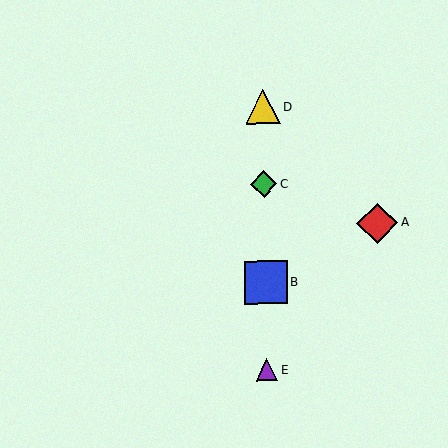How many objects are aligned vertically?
4 objects (B, C, D, E) are aligned vertically.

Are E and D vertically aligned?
Yes, both are at x≈267.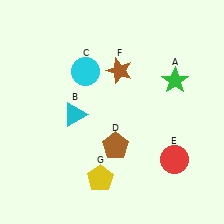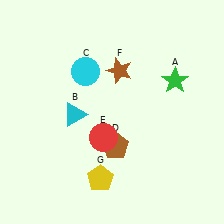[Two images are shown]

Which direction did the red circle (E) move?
The red circle (E) moved left.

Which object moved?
The red circle (E) moved left.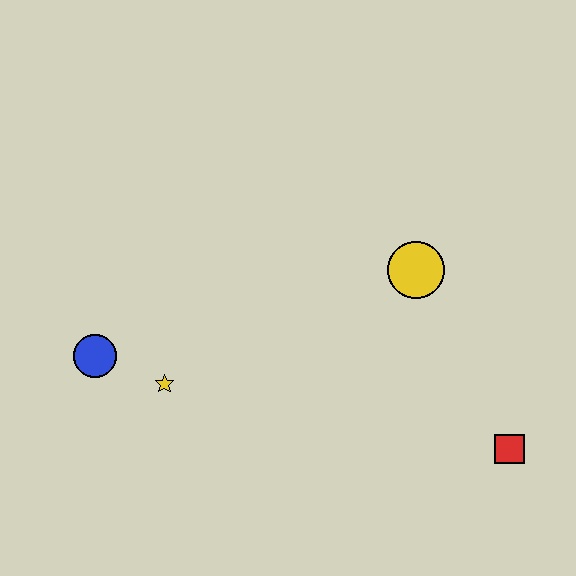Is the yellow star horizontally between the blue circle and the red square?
Yes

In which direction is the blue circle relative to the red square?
The blue circle is to the left of the red square.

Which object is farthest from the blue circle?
The red square is farthest from the blue circle.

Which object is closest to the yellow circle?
The red square is closest to the yellow circle.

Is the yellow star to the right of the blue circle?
Yes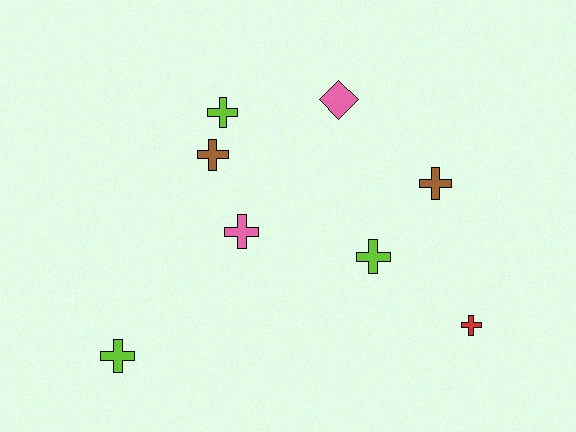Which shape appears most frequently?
Cross, with 7 objects.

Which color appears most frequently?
Lime, with 3 objects.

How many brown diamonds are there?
There are no brown diamonds.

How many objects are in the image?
There are 8 objects.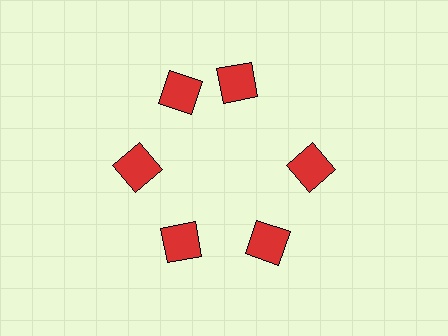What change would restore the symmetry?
The symmetry would be restored by rotating it back into even spacing with its neighbors so that all 6 diamonds sit at equal angles and equal distance from the center.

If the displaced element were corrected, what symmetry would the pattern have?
It would have 6-fold rotational symmetry — the pattern would map onto itself every 60 degrees.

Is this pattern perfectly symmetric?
No. The 6 red diamonds are arranged in a ring, but one element near the 1 o'clock position is rotated out of alignment along the ring, breaking the 6-fold rotational symmetry.